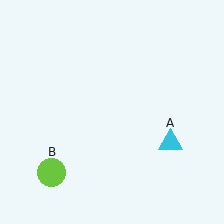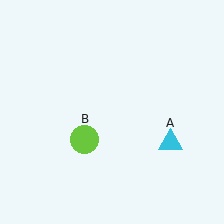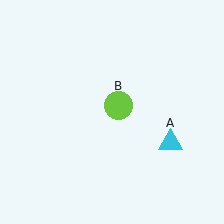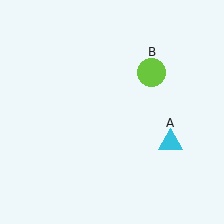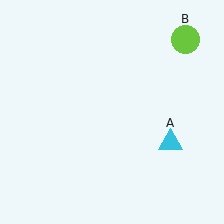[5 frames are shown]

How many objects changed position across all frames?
1 object changed position: lime circle (object B).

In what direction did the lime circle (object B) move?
The lime circle (object B) moved up and to the right.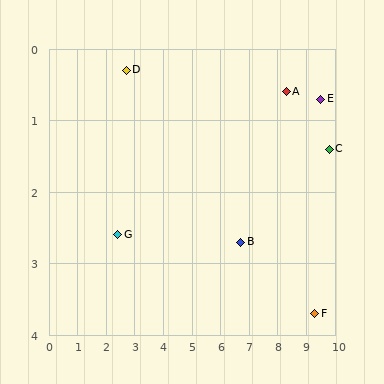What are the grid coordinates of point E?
Point E is at approximately (9.5, 0.7).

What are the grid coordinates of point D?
Point D is at approximately (2.7, 0.3).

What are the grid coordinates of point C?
Point C is at approximately (9.8, 1.4).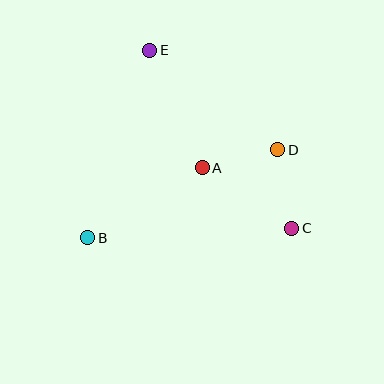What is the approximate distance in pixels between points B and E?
The distance between B and E is approximately 198 pixels.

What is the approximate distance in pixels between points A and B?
The distance between A and B is approximately 134 pixels.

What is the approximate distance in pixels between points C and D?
The distance between C and D is approximately 80 pixels.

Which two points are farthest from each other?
Points C and E are farthest from each other.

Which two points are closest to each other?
Points A and D are closest to each other.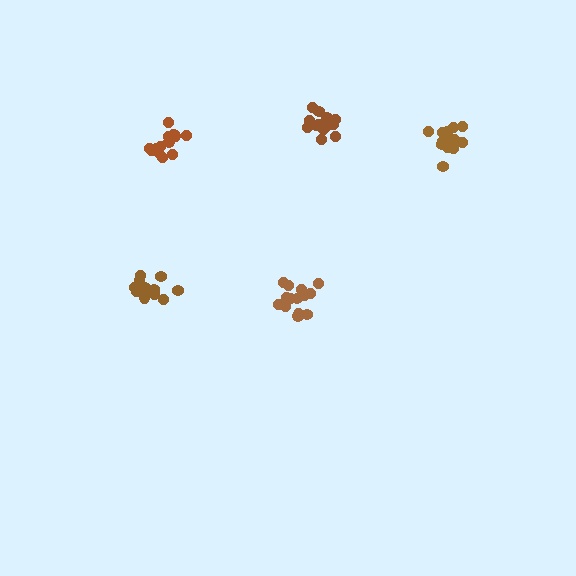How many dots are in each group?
Group 1: 13 dots, Group 2: 14 dots, Group 3: 14 dots, Group 4: 16 dots, Group 5: 13 dots (70 total).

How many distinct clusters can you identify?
There are 5 distinct clusters.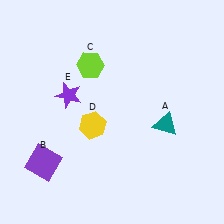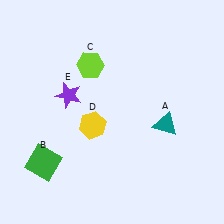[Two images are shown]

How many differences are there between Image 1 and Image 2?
There is 1 difference between the two images.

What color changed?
The square (B) changed from purple in Image 1 to green in Image 2.